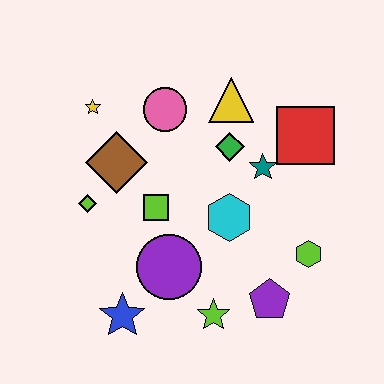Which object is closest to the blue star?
The purple circle is closest to the blue star.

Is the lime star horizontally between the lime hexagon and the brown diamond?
Yes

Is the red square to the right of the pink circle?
Yes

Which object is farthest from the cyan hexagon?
The yellow star is farthest from the cyan hexagon.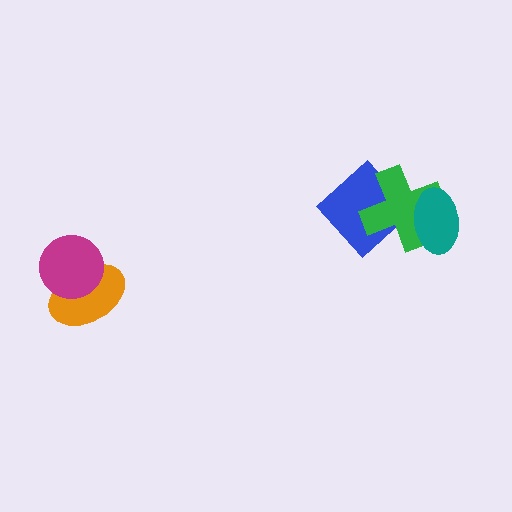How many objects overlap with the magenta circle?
1 object overlaps with the magenta circle.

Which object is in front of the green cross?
The teal ellipse is in front of the green cross.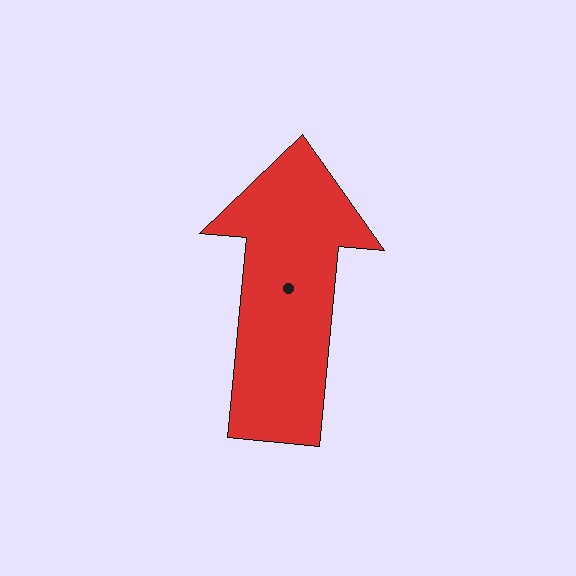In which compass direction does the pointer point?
North.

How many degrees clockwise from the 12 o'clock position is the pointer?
Approximately 5 degrees.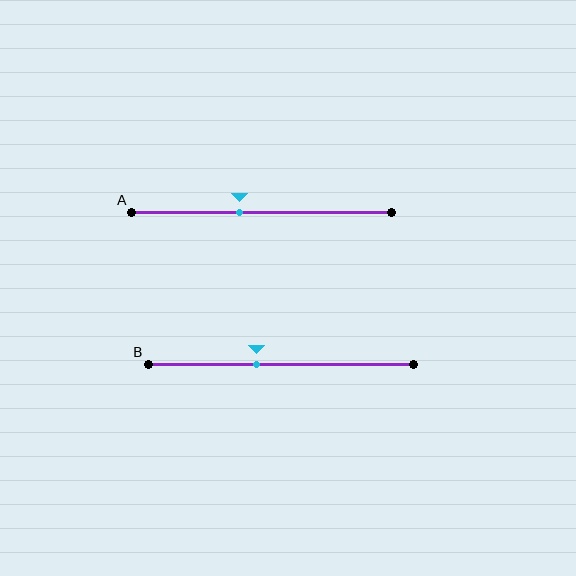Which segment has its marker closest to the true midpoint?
Segment A has its marker closest to the true midpoint.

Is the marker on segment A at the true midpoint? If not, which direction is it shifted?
No, the marker on segment A is shifted to the left by about 8% of the segment length.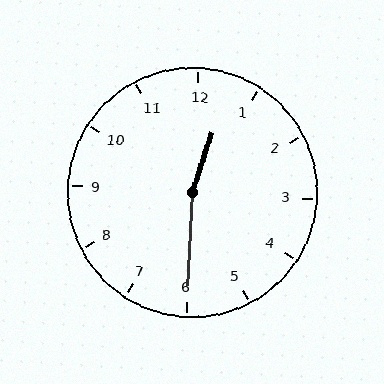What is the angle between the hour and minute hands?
Approximately 165 degrees.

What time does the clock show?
12:30.